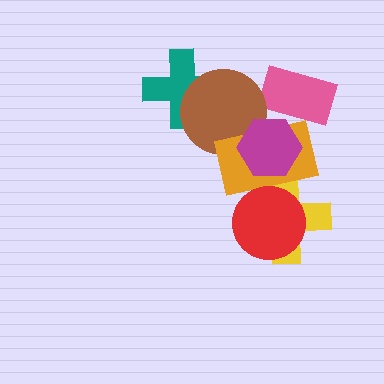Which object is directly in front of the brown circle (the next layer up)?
The orange rectangle is directly in front of the brown circle.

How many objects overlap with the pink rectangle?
2 objects overlap with the pink rectangle.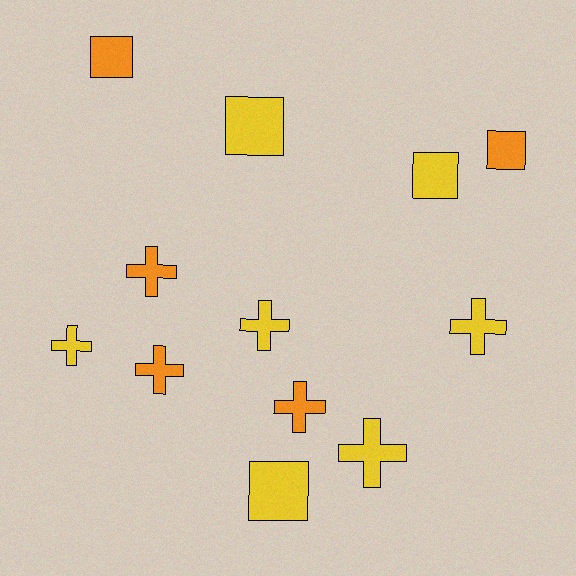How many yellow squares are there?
There are 3 yellow squares.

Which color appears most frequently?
Yellow, with 7 objects.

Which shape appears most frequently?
Cross, with 7 objects.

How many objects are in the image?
There are 12 objects.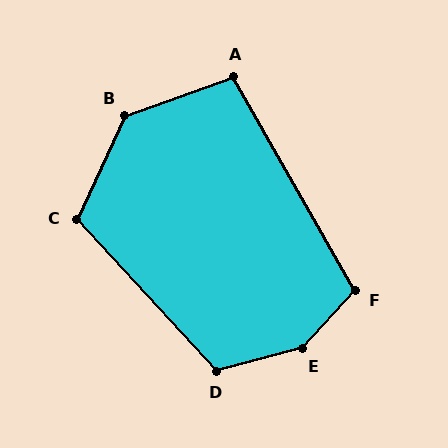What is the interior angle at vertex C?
Approximately 113 degrees (obtuse).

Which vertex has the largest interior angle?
E, at approximately 147 degrees.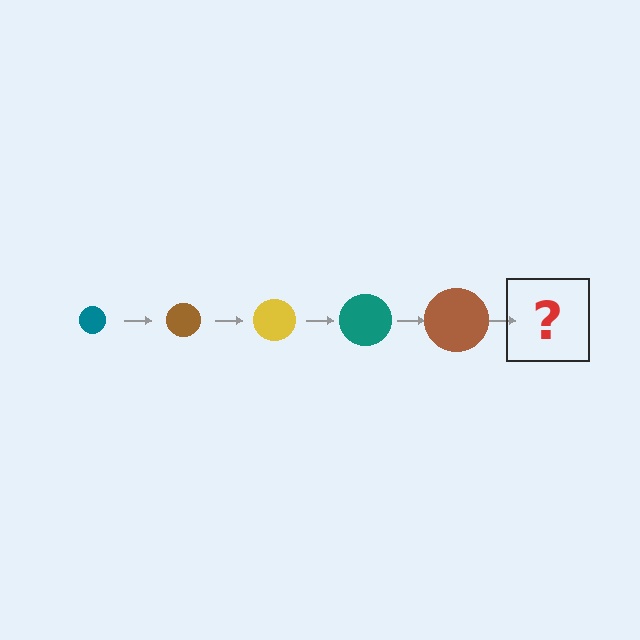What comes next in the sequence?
The next element should be a yellow circle, larger than the previous one.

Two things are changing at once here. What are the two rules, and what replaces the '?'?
The two rules are that the circle grows larger each step and the color cycles through teal, brown, and yellow. The '?' should be a yellow circle, larger than the previous one.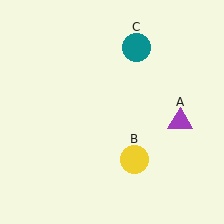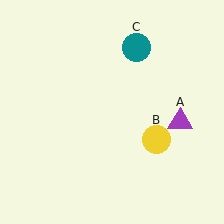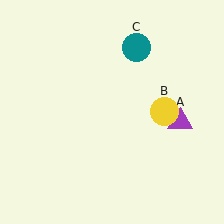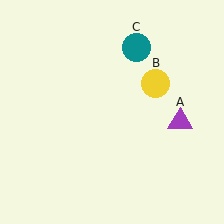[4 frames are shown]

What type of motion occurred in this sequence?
The yellow circle (object B) rotated counterclockwise around the center of the scene.